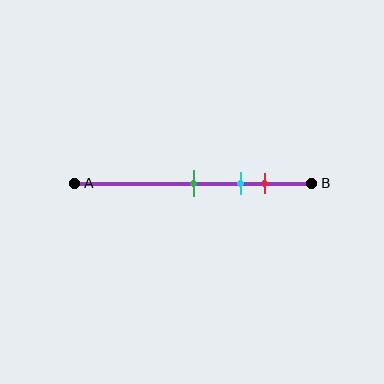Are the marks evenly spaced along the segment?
Yes, the marks are approximately evenly spaced.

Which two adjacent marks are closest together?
The cyan and red marks are the closest adjacent pair.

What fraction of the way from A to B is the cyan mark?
The cyan mark is approximately 70% (0.7) of the way from A to B.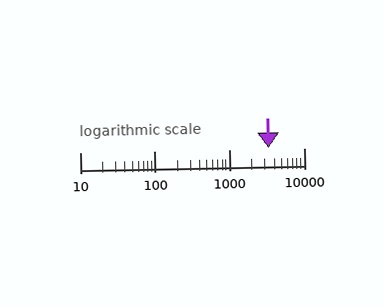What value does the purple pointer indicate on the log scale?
The pointer indicates approximately 3300.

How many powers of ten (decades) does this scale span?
The scale spans 3 decades, from 10 to 10000.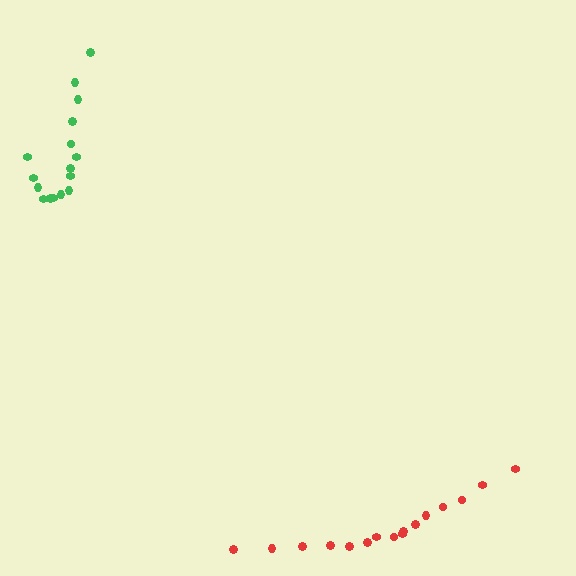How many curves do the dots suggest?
There are 2 distinct paths.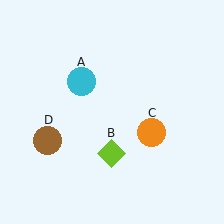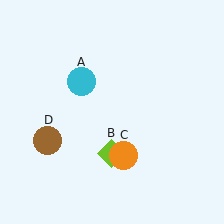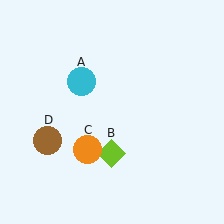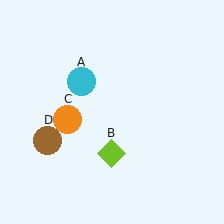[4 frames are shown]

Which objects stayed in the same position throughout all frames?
Cyan circle (object A) and lime diamond (object B) and brown circle (object D) remained stationary.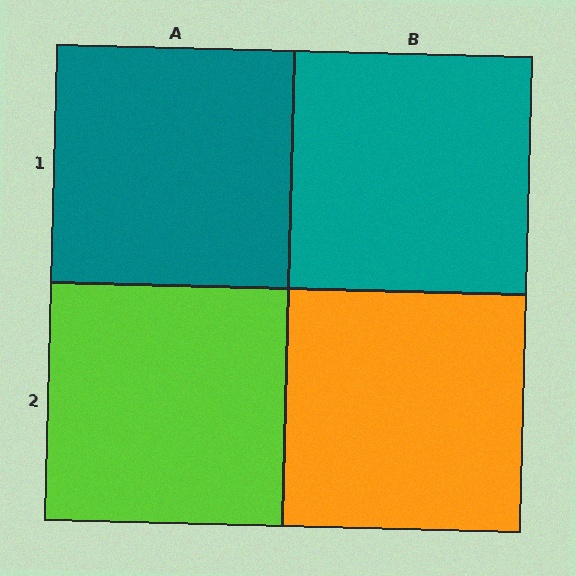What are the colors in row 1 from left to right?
Teal, teal.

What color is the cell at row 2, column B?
Orange.